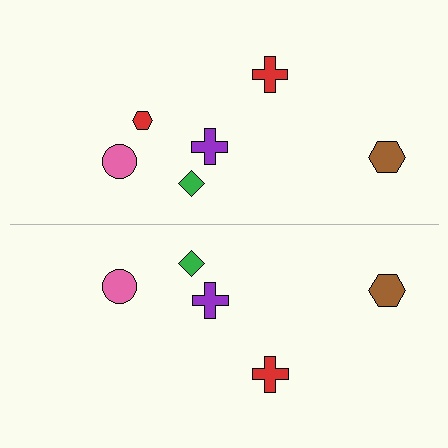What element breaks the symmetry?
A red hexagon is missing from the bottom side.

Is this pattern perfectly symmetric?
No, the pattern is not perfectly symmetric. A red hexagon is missing from the bottom side.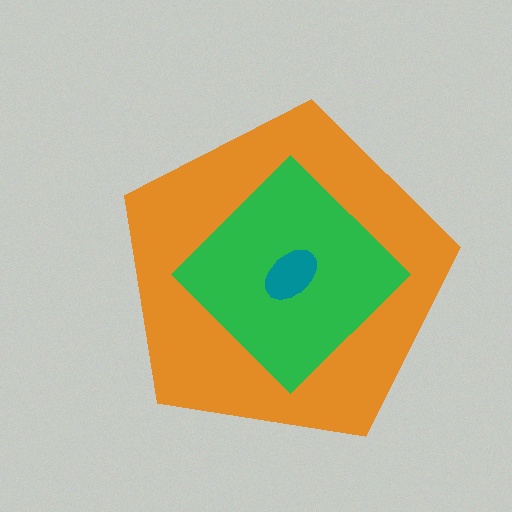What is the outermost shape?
The orange pentagon.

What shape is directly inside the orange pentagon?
The green diamond.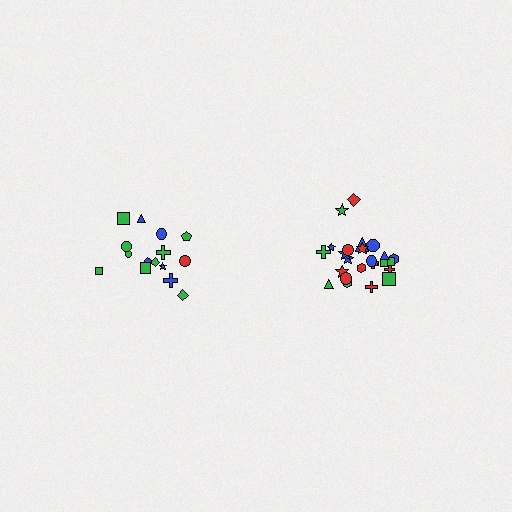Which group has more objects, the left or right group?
The right group.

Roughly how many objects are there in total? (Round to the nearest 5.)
Roughly 40 objects in total.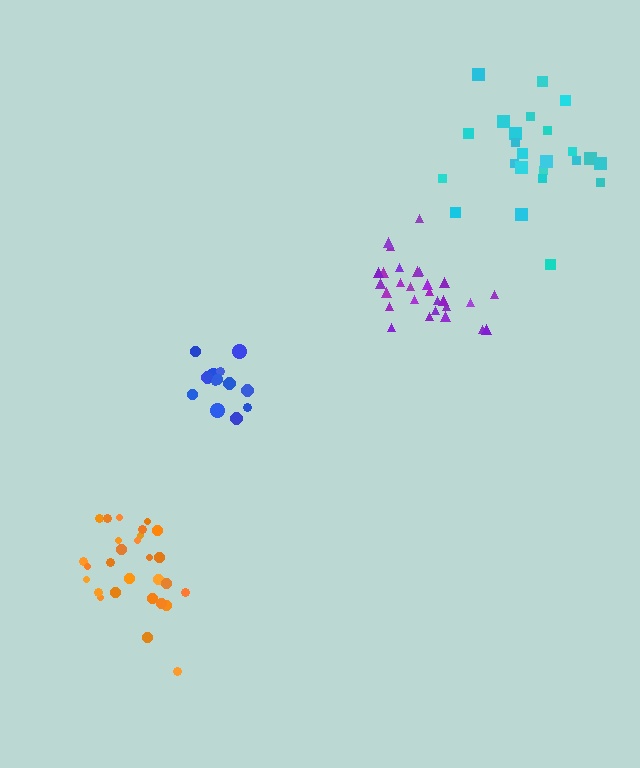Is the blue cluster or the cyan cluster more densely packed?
Blue.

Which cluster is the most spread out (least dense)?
Orange.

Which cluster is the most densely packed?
Purple.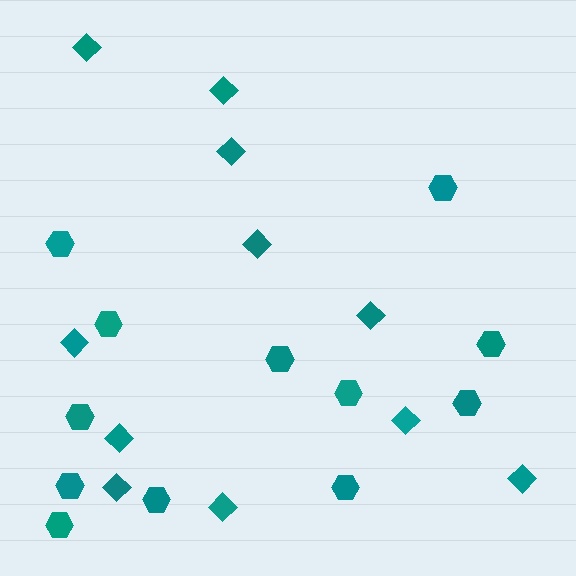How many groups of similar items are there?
There are 2 groups: one group of diamonds (11) and one group of hexagons (12).